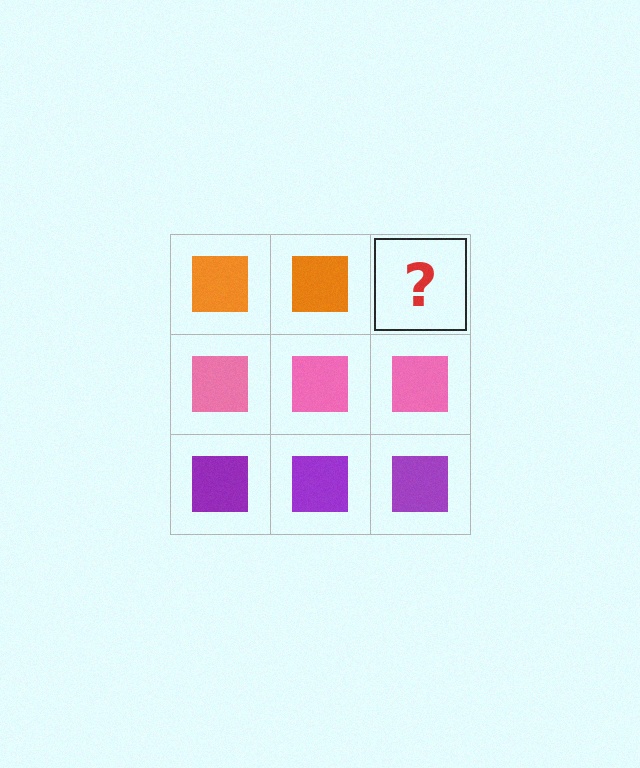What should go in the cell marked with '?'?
The missing cell should contain an orange square.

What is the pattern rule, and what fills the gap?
The rule is that each row has a consistent color. The gap should be filled with an orange square.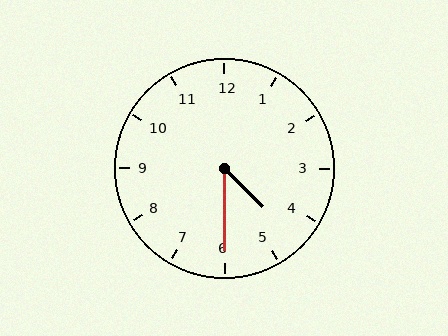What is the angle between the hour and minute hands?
Approximately 45 degrees.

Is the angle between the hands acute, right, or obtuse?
It is acute.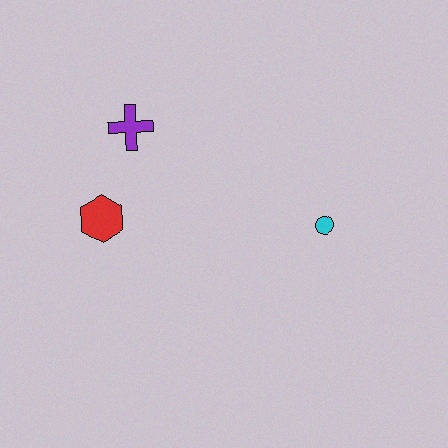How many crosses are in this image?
There is 1 cross.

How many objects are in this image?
There are 3 objects.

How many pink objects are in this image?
There are no pink objects.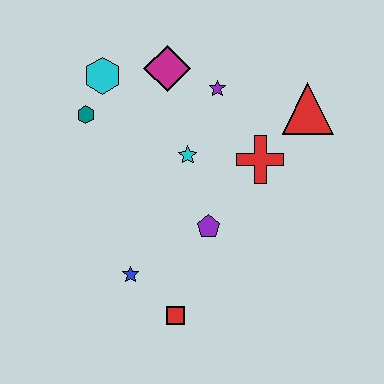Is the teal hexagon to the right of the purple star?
No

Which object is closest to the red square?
The blue star is closest to the red square.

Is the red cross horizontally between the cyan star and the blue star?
No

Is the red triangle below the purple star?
Yes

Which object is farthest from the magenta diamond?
The red square is farthest from the magenta diamond.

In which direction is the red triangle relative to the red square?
The red triangle is above the red square.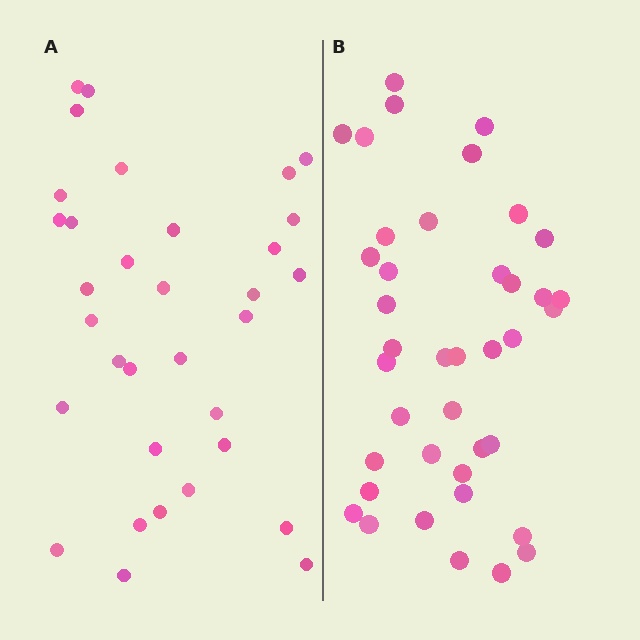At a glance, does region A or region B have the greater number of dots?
Region B (the right region) has more dots.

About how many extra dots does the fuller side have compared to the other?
Region B has roughly 8 or so more dots than region A.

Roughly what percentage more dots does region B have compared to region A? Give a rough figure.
About 20% more.